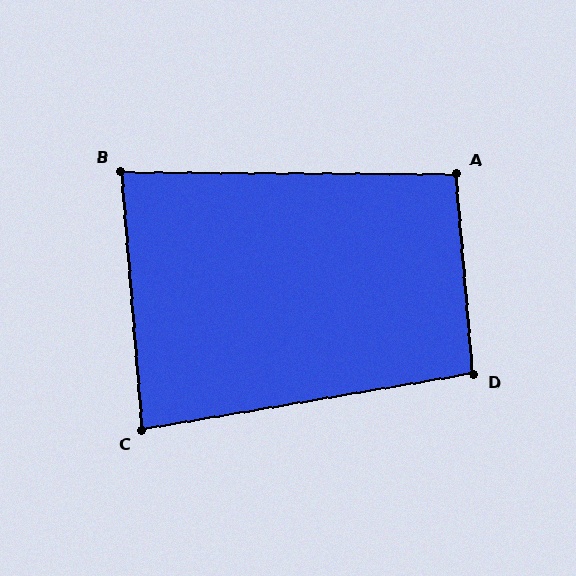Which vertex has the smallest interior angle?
C, at approximately 85 degrees.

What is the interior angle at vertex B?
Approximately 85 degrees (approximately right).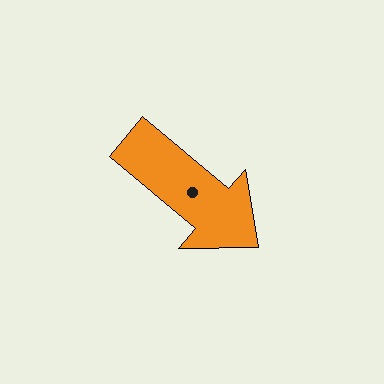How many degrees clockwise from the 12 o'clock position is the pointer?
Approximately 130 degrees.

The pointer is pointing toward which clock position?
Roughly 4 o'clock.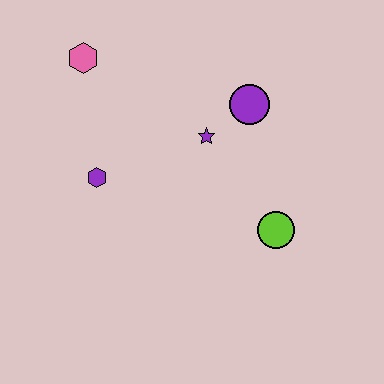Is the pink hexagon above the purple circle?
Yes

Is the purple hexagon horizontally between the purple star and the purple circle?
No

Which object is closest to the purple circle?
The purple star is closest to the purple circle.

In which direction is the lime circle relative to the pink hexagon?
The lime circle is to the right of the pink hexagon.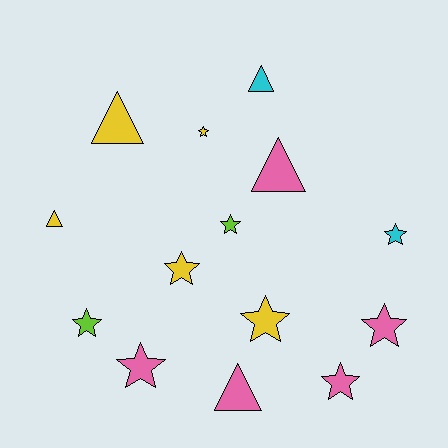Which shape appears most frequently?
Star, with 9 objects.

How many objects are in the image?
There are 14 objects.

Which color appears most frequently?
Yellow, with 5 objects.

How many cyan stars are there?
There is 1 cyan star.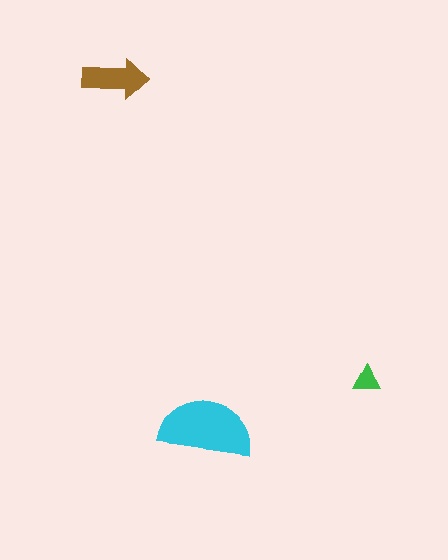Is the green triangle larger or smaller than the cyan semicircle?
Smaller.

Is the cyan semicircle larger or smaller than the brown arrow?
Larger.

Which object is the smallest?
The green triangle.